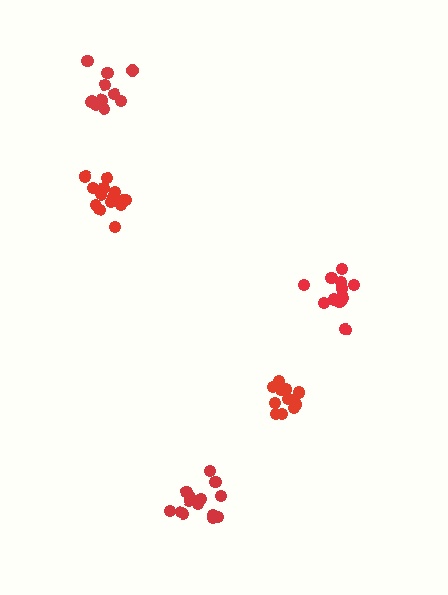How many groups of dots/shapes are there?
There are 5 groups.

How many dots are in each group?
Group 1: 12 dots, Group 2: 14 dots, Group 3: 12 dots, Group 4: 12 dots, Group 5: 14 dots (64 total).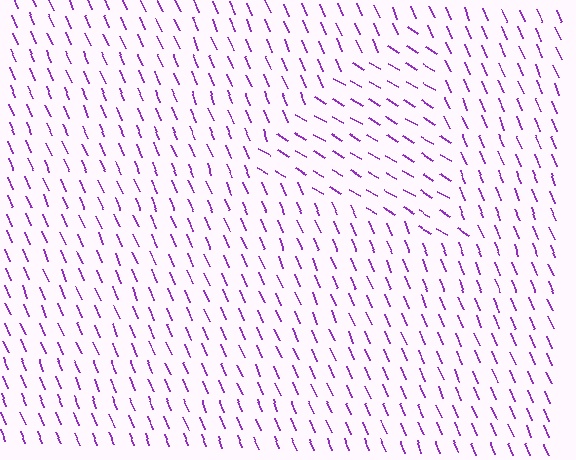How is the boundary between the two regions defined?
The boundary is defined purely by a change in line orientation (approximately 36 degrees difference). All lines are the same color and thickness.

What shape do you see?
I see a triangle.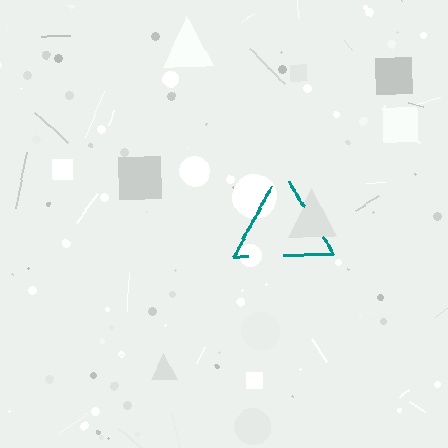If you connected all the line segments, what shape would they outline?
They would outline a triangle.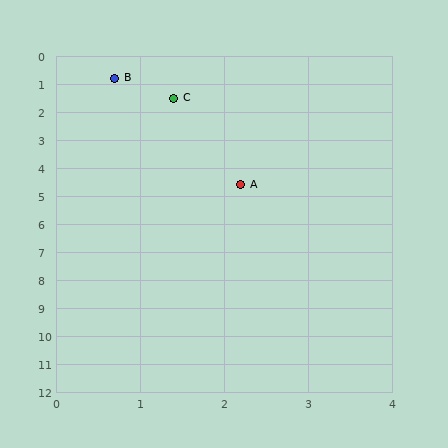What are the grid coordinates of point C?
Point C is at approximately (1.4, 1.5).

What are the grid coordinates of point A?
Point A is at approximately (2.2, 4.6).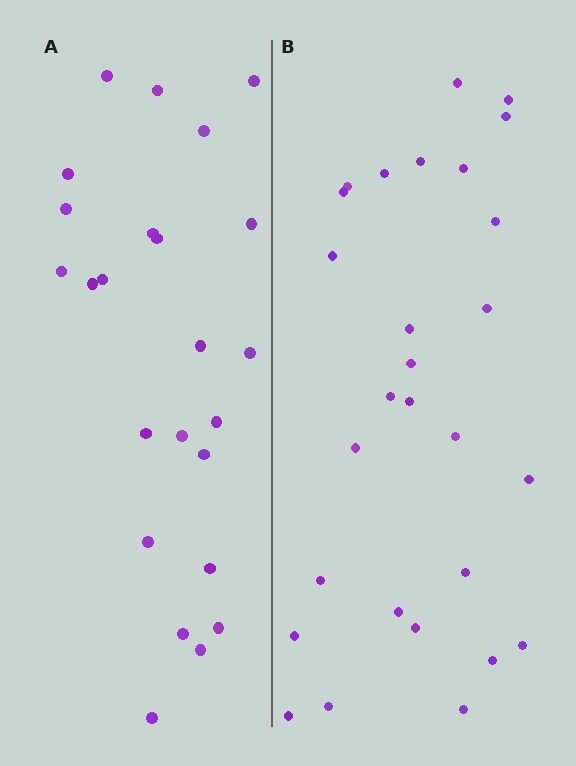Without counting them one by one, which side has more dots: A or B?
Region B (the right region) has more dots.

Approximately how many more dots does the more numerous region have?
Region B has about 4 more dots than region A.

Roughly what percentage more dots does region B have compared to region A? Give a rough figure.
About 15% more.